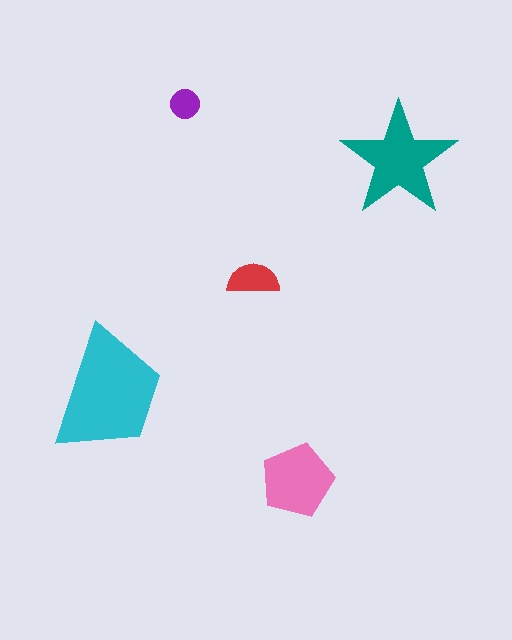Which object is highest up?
The purple circle is topmost.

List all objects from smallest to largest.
The purple circle, the red semicircle, the pink pentagon, the teal star, the cyan trapezoid.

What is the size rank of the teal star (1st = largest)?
2nd.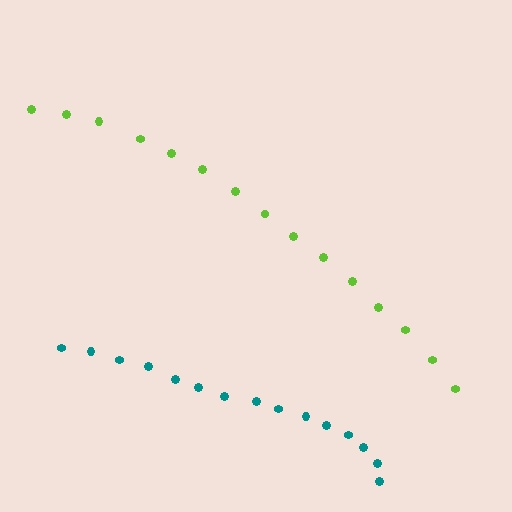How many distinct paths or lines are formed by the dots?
There are 2 distinct paths.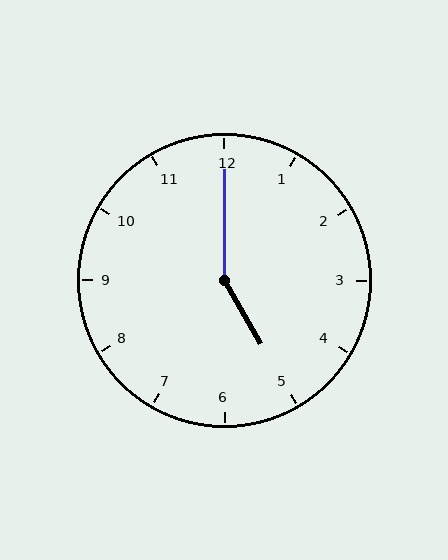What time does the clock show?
5:00.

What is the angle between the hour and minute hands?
Approximately 150 degrees.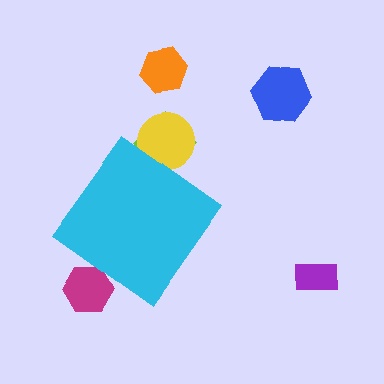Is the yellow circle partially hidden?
Yes, the yellow circle is partially hidden behind the cyan diamond.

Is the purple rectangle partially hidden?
No, the purple rectangle is fully visible.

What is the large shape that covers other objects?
A cyan diamond.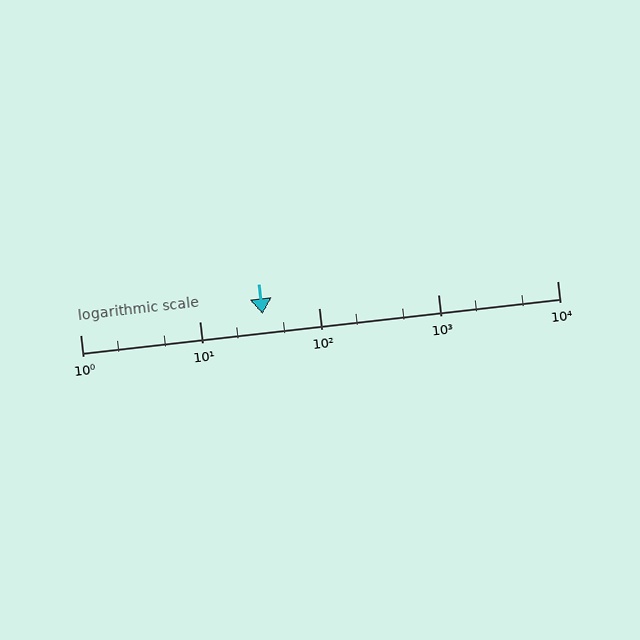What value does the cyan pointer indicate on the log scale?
The pointer indicates approximately 34.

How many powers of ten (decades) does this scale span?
The scale spans 4 decades, from 1 to 10000.